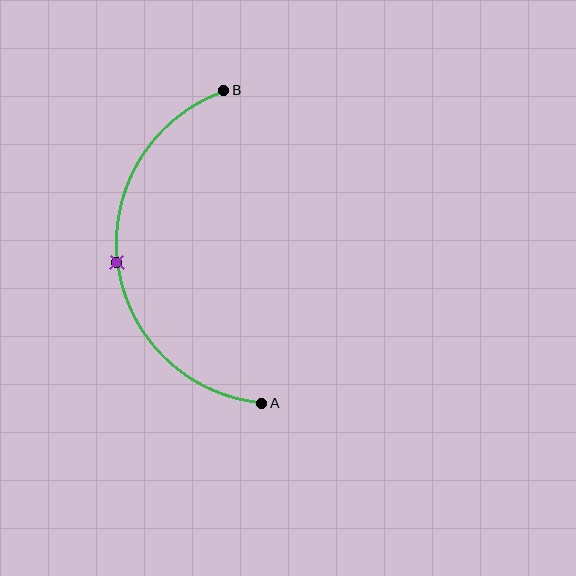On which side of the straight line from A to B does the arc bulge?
The arc bulges to the left of the straight line connecting A and B.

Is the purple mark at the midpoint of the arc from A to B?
Yes. The purple mark lies on the arc at equal arc-length from both A and B — it is the arc midpoint.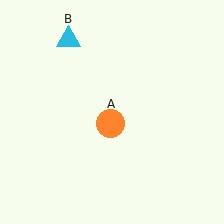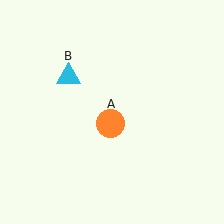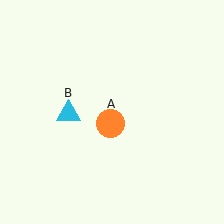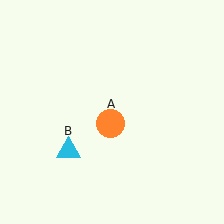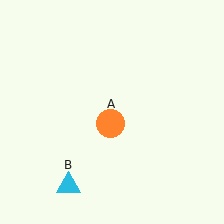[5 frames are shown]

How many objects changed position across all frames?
1 object changed position: cyan triangle (object B).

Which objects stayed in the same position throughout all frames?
Orange circle (object A) remained stationary.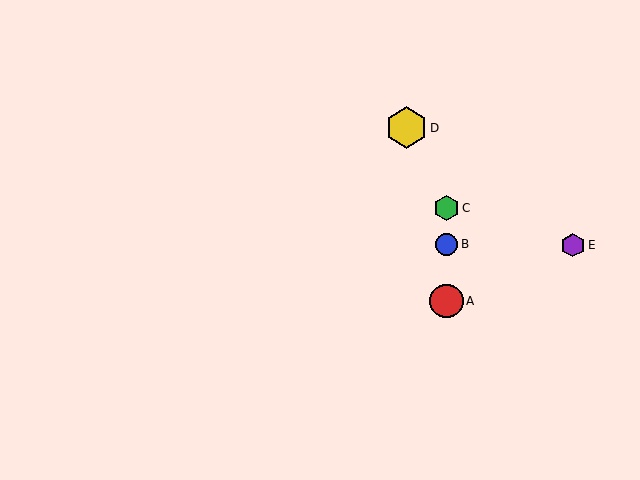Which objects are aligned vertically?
Objects A, B, C are aligned vertically.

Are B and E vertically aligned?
No, B is at x≈446 and E is at x≈573.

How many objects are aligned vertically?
3 objects (A, B, C) are aligned vertically.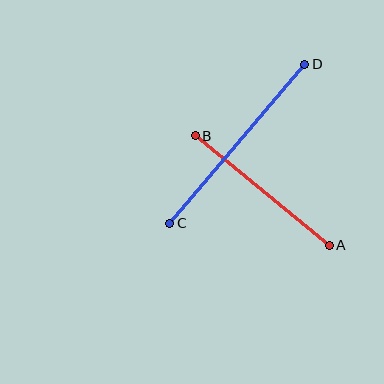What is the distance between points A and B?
The distance is approximately 173 pixels.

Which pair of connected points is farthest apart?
Points C and D are farthest apart.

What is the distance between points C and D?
The distance is approximately 209 pixels.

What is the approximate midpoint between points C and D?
The midpoint is at approximately (237, 144) pixels.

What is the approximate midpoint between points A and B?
The midpoint is at approximately (262, 190) pixels.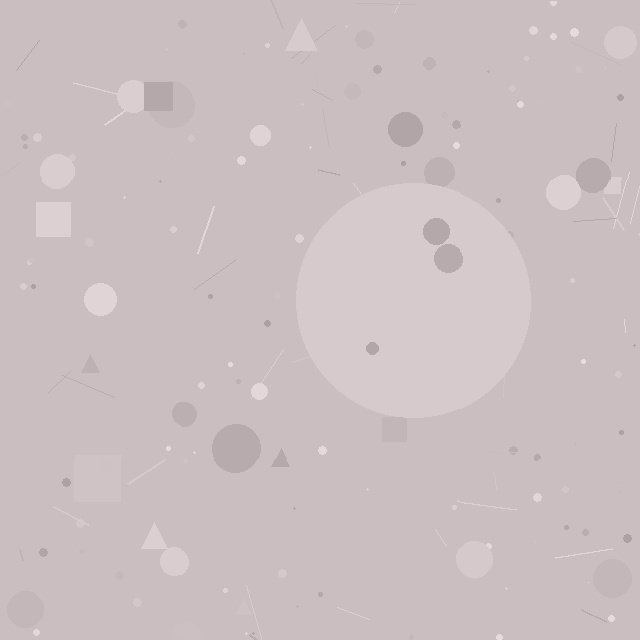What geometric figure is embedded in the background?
A circle is embedded in the background.